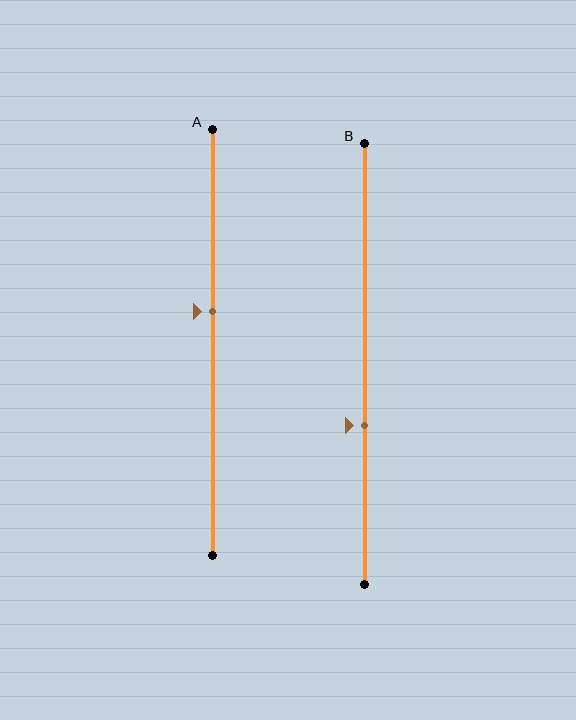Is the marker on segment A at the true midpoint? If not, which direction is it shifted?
No, the marker on segment A is shifted upward by about 7% of the segment length.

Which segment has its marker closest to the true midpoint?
Segment A has its marker closest to the true midpoint.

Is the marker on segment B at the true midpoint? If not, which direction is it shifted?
No, the marker on segment B is shifted downward by about 14% of the segment length.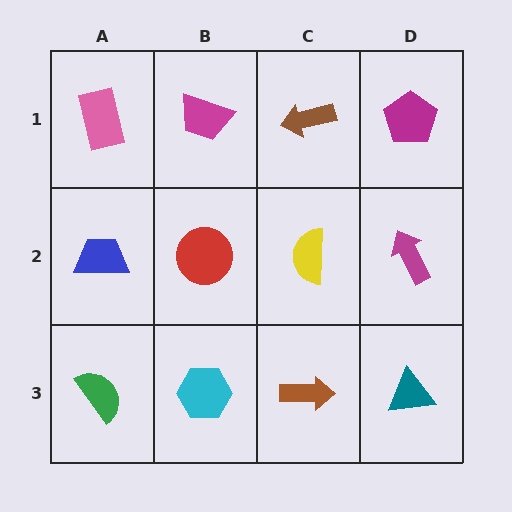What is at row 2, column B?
A red circle.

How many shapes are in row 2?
4 shapes.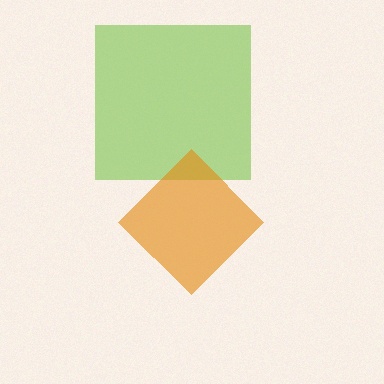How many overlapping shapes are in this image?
There are 2 overlapping shapes in the image.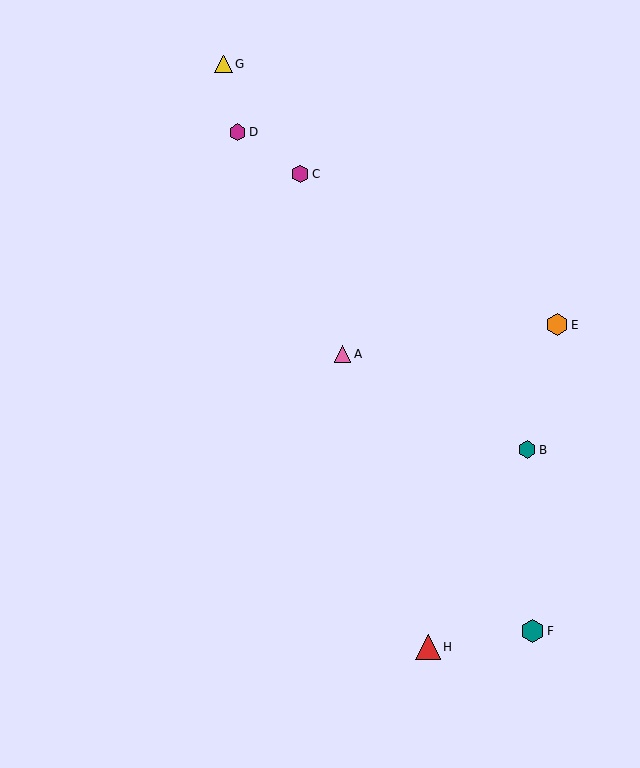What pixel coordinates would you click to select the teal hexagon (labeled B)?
Click at (527, 450) to select the teal hexagon B.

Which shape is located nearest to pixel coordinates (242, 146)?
The magenta hexagon (labeled D) at (237, 132) is nearest to that location.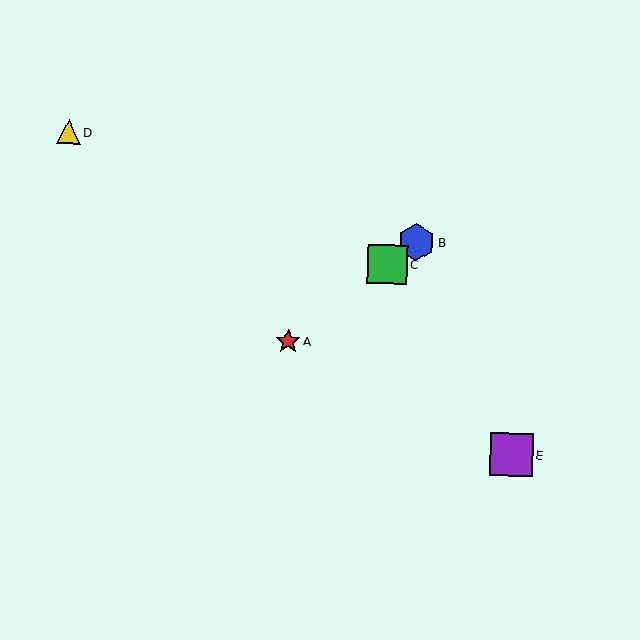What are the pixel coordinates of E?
Object E is at (511, 455).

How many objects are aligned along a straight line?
3 objects (A, B, C) are aligned along a straight line.